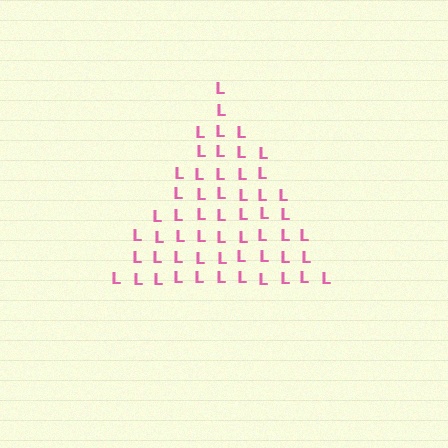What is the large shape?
The large shape is a triangle.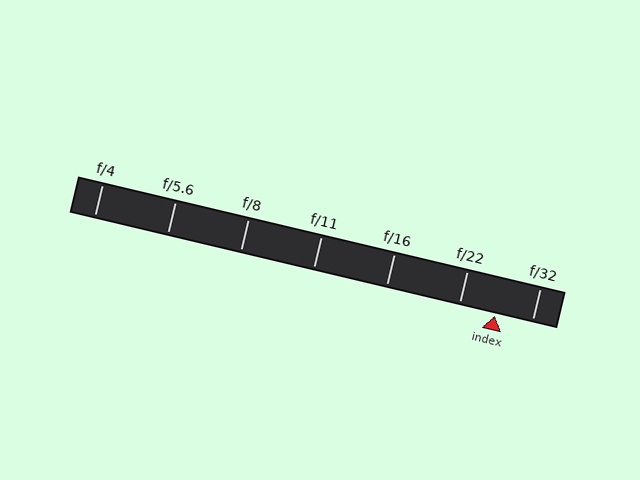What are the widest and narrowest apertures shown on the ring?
The widest aperture shown is f/4 and the narrowest is f/32.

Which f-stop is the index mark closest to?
The index mark is closest to f/32.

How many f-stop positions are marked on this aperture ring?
There are 7 f-stop positions marked.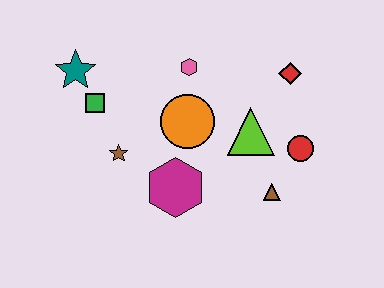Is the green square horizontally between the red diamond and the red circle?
No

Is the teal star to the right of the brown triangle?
No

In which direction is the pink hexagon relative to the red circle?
The pink hexagon is to the left of the red circle.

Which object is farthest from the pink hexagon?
The brown triangle is farthest from the pink hexagon.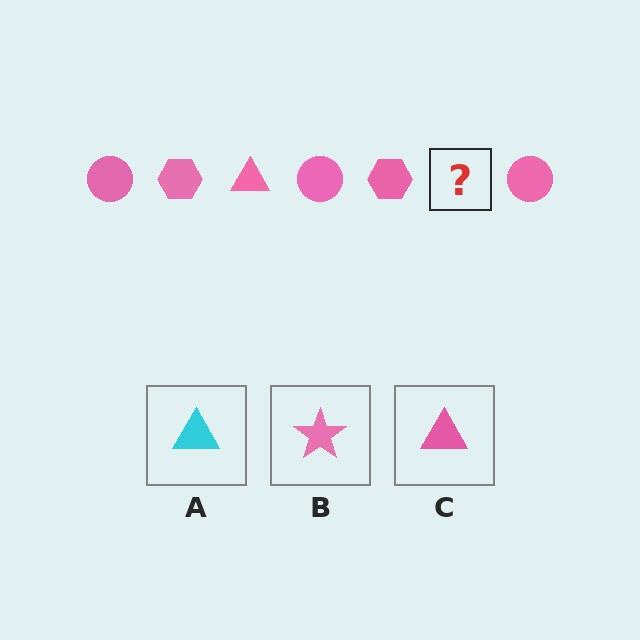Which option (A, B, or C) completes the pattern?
C.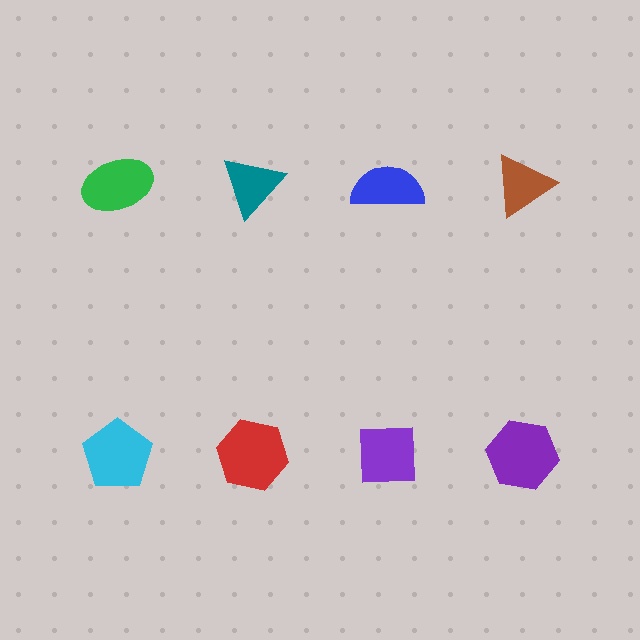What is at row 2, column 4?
A purple hexagon.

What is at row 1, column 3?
A blue semicircle.